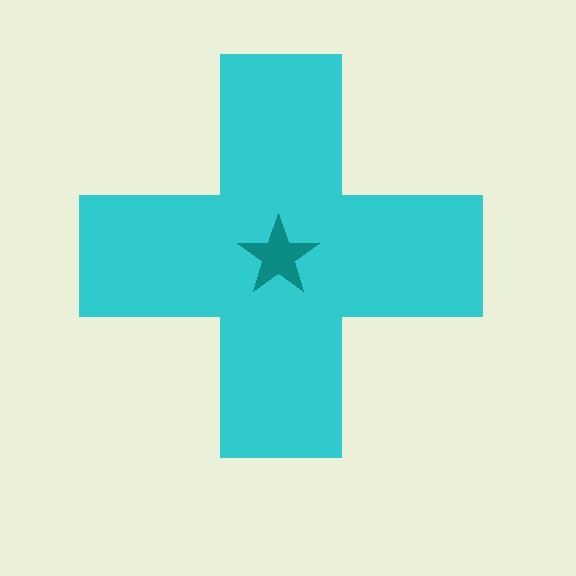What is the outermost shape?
The cyan cross.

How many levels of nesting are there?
2.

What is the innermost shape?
The teal star.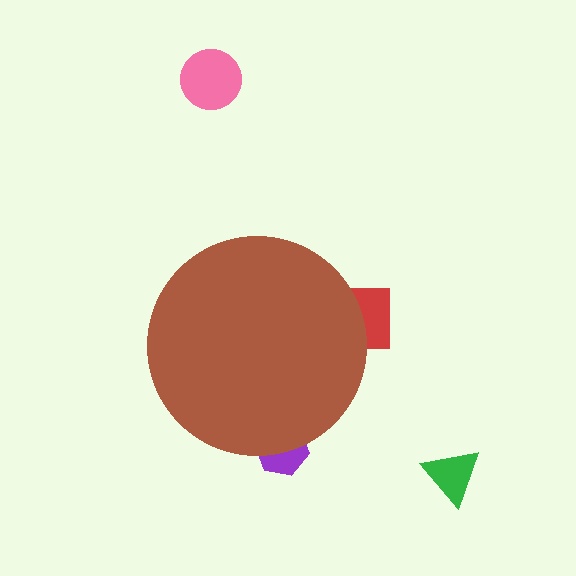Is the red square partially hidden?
Yes, the red square is partially hidden behind the brown circle.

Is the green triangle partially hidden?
No, the green triangle is fully visible.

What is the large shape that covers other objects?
A brown circle.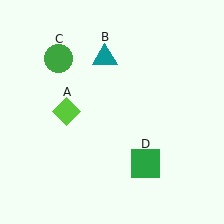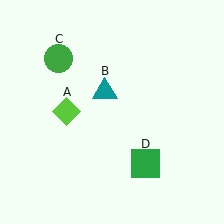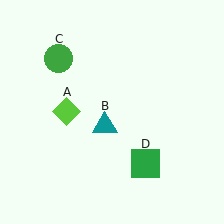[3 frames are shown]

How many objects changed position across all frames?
1 object changed position: teal triangle (object B).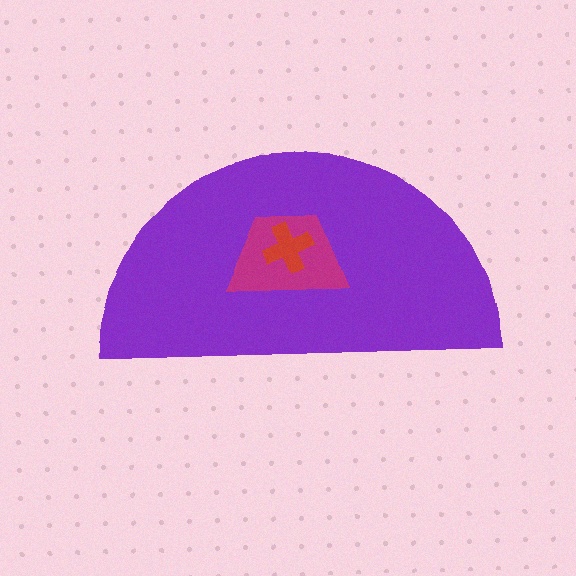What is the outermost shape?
The purple semicircle.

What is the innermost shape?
The red cross.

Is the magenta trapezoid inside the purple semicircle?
Yes.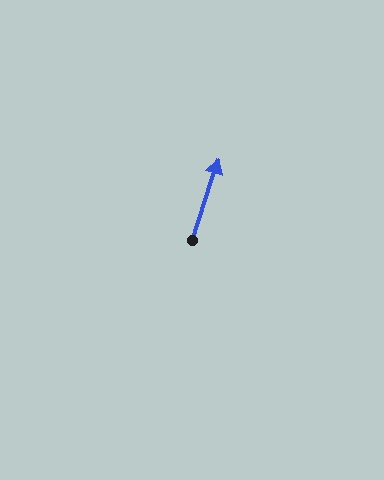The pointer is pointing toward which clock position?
Roughly 1 o'clock.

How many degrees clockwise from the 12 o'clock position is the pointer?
Approximately 18 degrees.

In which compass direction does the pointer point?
North.